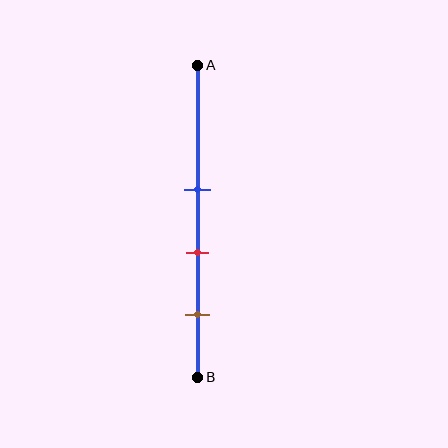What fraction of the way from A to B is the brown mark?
The brown mark is approximately 80% (0.8) of the way from A to B.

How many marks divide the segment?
There are 3 marks dividing the segment.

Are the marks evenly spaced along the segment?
Yes, the marks are approximately evenly spaced.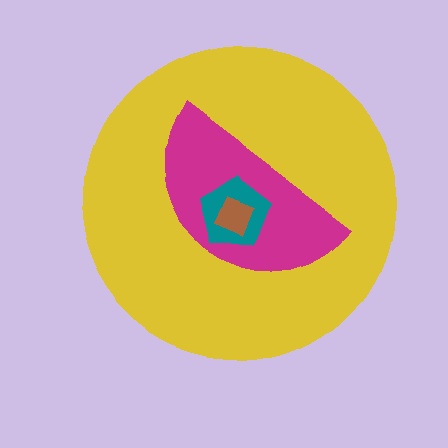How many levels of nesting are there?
4.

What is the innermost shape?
The brown square.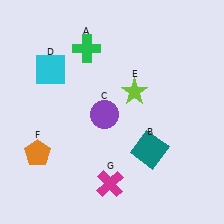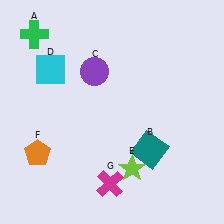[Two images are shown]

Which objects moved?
The objects that moved are: the green cross (A), the purple circle (C), the lime star (E).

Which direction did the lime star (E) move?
The lime star (E) moved down.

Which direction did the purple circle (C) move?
The purple circle (C) moved up.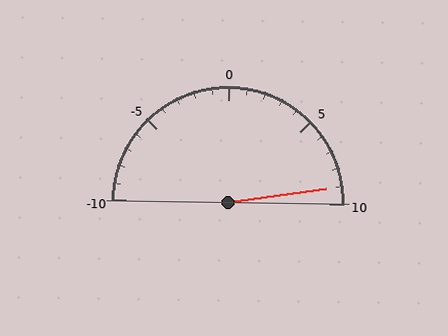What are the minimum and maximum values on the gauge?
The gauge ranges from -10 to 10.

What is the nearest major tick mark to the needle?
The nearest major tick mark is 10.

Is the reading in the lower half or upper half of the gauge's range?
The reading is in the upper half of the range (-10 to 10).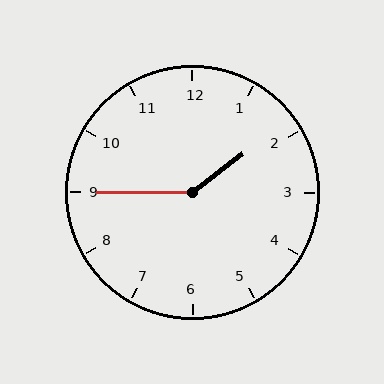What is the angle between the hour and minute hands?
Approximately 142 degrees.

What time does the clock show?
1:45.